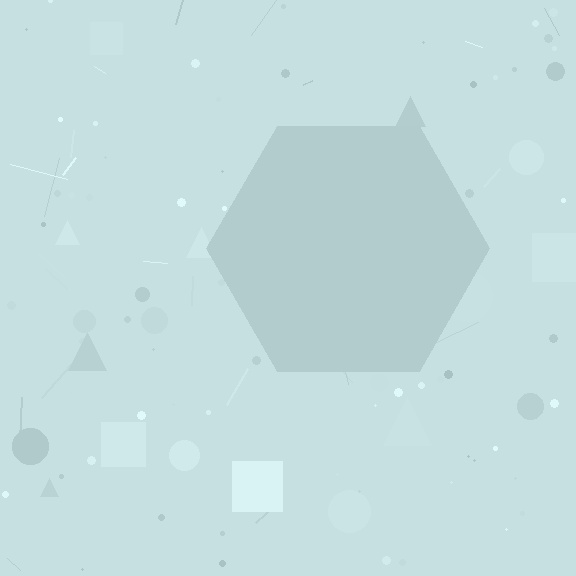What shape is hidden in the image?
A hexagon is hidden in the image.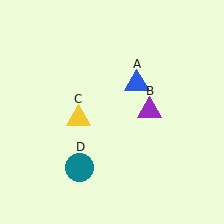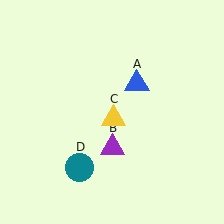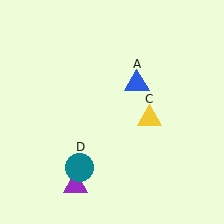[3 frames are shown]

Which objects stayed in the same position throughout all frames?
Blue triangle (object A) and teal circle (object D) remained stationary.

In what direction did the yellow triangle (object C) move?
The yellow triangle (object C) moved right.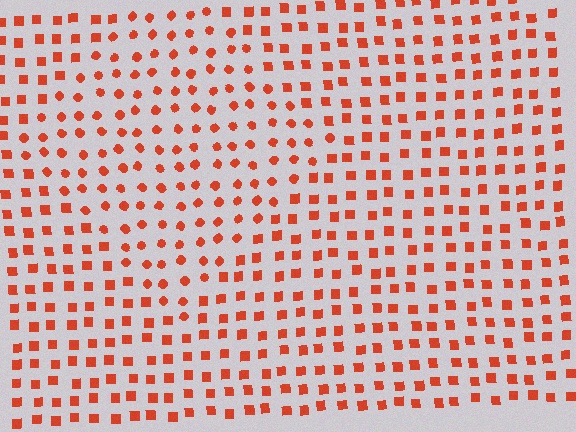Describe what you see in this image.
The image is filled with small red elements arranged in a uniform grid. A diamond-shaped region contains circles, while the surrounding area contains squares. The boundary is defined purely by the change in element shape.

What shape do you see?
I see a diamond.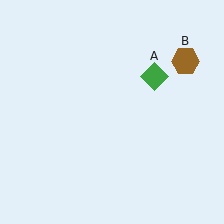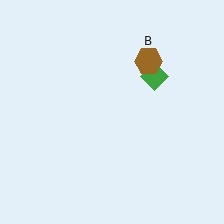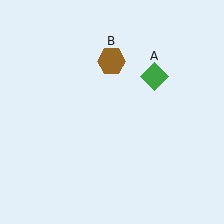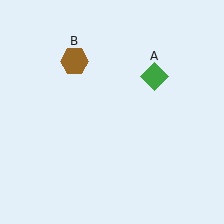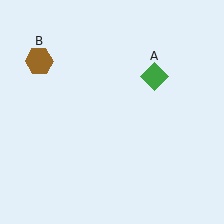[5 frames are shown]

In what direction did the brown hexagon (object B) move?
The brown hexagon (object B) moved left.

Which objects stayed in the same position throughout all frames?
Green diamond (object A) remained stationary.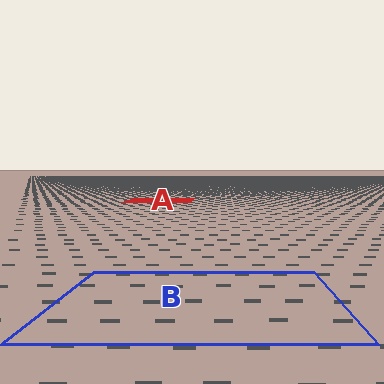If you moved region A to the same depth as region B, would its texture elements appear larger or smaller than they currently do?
They would appear larger. At a closer depth, the same texture elements are projected at a bigger on-screen size.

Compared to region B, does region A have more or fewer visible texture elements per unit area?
Region A has more texture elements per unit area — they are packed more densely because it is farther away.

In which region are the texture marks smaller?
The texture marks are smaller in region A, because it is farther away.